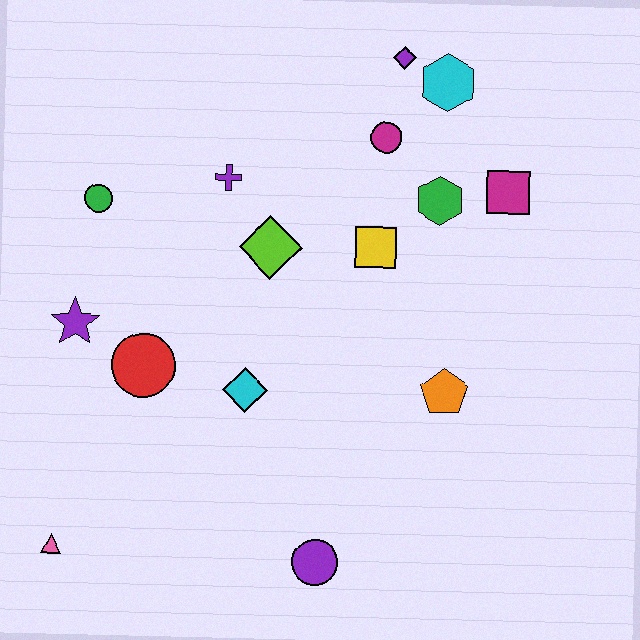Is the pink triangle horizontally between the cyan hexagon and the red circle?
No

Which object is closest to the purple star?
The red circle is closest to the purple star.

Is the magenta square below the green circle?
No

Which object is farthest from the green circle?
The purple circle is farthest from the green circle.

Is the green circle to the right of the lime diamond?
No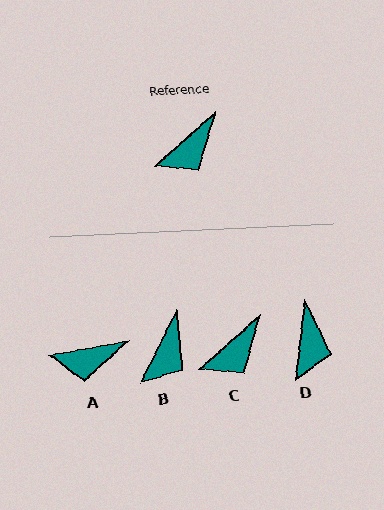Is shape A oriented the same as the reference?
No, it is off by about 31 degrees.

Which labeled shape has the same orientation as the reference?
C.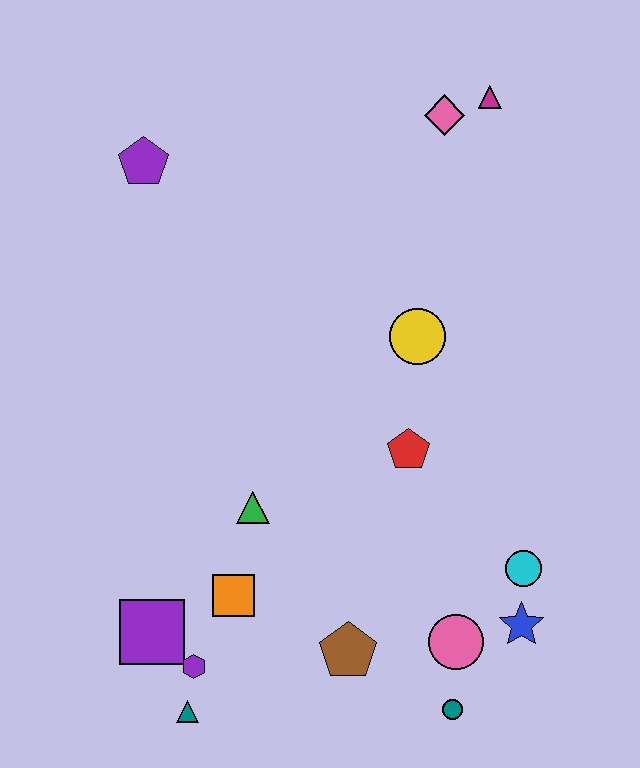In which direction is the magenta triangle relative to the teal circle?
The magenta triangle is above the teal circle.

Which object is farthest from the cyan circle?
The purple pentagon is farthest from the cyan circle.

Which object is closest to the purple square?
The purple hexagon is closest to the purple square.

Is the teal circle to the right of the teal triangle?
Yes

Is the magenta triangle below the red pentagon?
No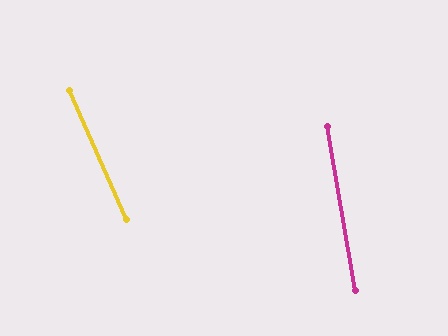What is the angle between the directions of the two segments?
Approximately 14 degrees.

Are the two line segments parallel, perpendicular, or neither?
Neither parallel nor perpendicular — they differ by about 14°.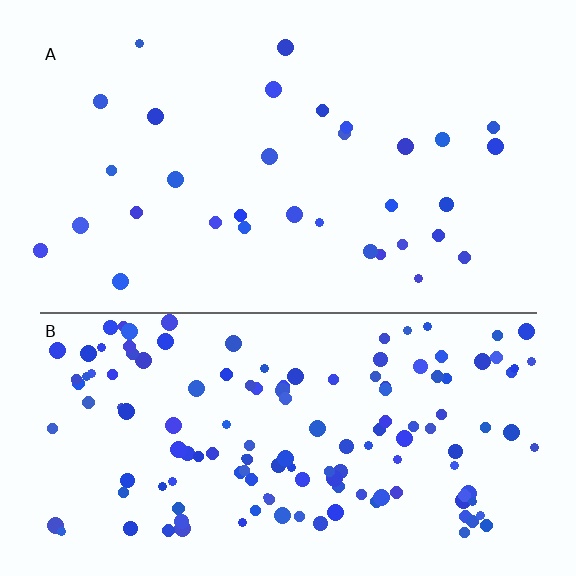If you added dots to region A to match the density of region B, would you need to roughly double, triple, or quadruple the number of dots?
Approximately quadruple.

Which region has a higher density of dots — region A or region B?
B (the bottom).